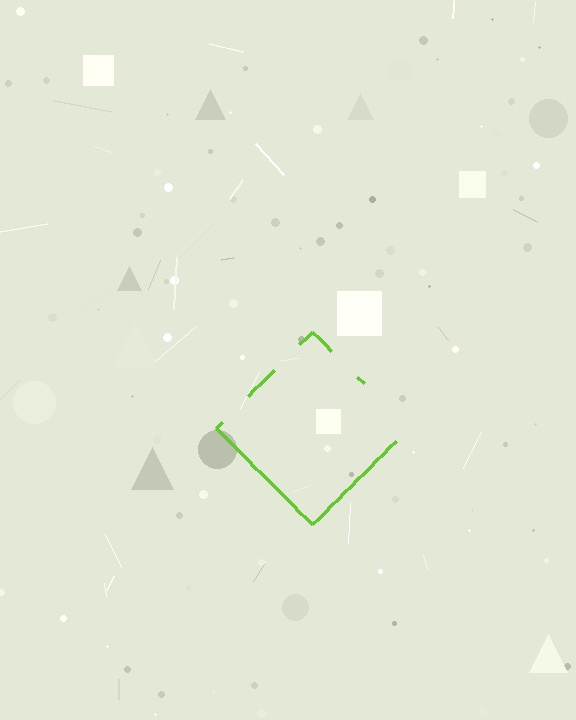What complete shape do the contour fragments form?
The contour fragments form a diamond.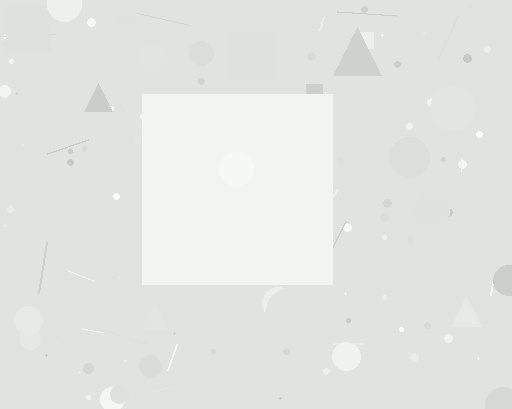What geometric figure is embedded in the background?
A square is embedded in the background.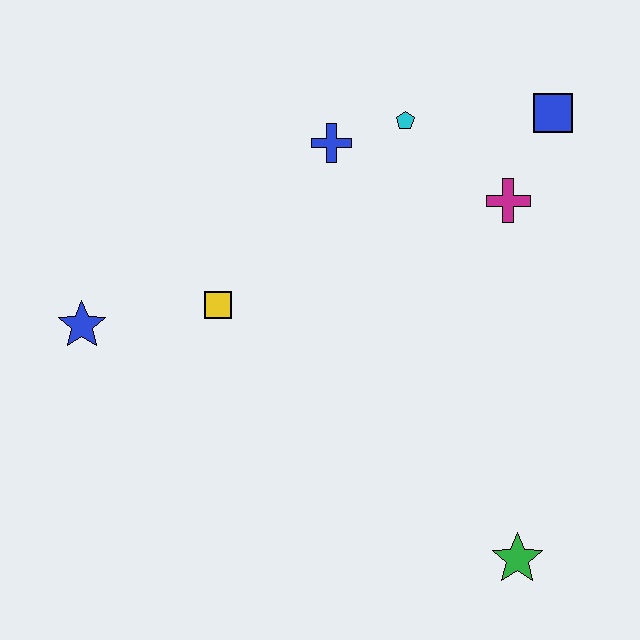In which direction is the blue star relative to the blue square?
The blue star is to the left of the blue square.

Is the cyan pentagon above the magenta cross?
Yes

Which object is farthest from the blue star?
The blue square is farthest from the blue star.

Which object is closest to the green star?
The magenta cross is closest to the green star.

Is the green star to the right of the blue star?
Yes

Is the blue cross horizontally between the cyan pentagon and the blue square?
No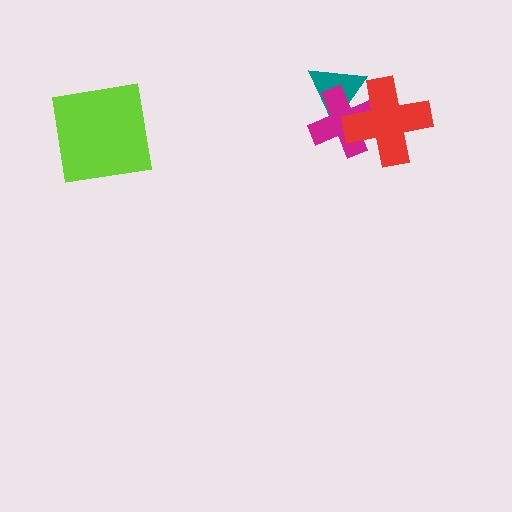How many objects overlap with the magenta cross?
2 objects overlap with the magenta cross.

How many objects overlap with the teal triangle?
2 objects overlap with the teal triangle.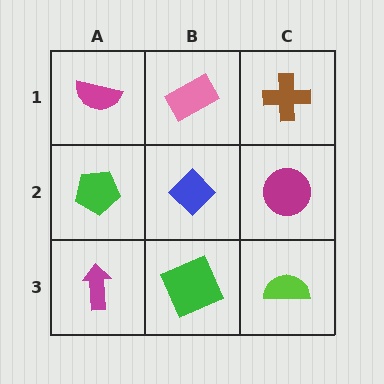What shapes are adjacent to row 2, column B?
A pink rectangle (row 1, column B), a green square (row 3, column B), a green pentagon (row 2, column A), a magenta circle (row 2, column C).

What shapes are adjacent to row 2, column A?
A magenta semicircle (row 1, column A), a magenta arrow (row 3, column A), a blue diamond (row 2, column B).